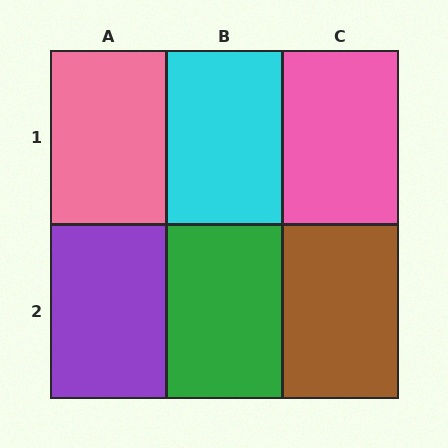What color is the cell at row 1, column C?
Pink.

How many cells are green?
1 cell is green.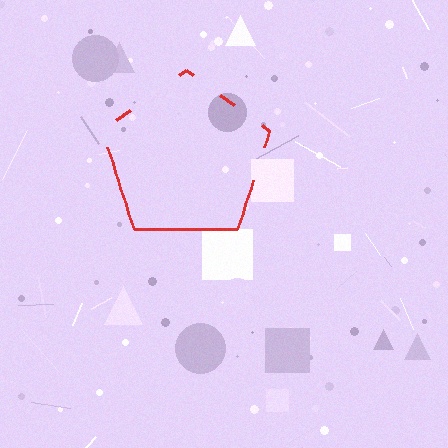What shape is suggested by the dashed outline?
The dashed outline suggests a pentagon.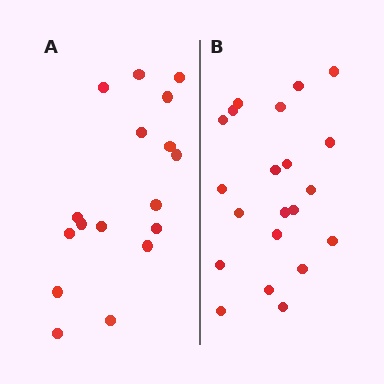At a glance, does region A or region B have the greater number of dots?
Region B (the right region) has more dots.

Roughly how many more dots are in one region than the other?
Region B has about 4 more dots than region A.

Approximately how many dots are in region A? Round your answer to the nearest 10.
About 20 dots. (The exact count is 17, which rounds to 20.)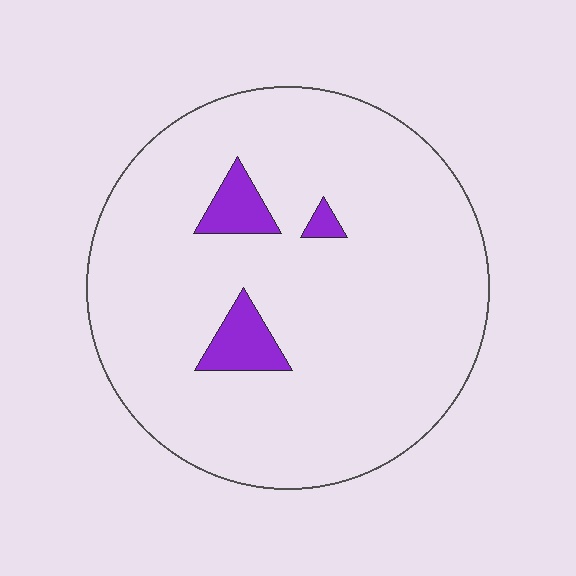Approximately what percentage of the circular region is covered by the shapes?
Approximately 5%.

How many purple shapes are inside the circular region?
3.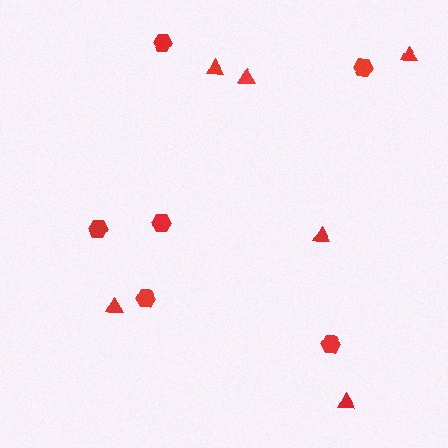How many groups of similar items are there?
There are 2 groups: one group of triangles (6) and one group of hexagons (6).